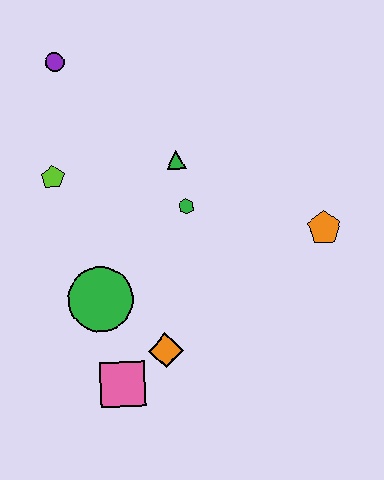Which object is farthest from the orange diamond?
The purple circle is farthest from the orange diamond.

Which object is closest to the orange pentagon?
The green hexagon is closest to the orange pentagon.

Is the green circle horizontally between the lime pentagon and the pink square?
Yes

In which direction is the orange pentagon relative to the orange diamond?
The orange pentagon is to the right of the orange diamond.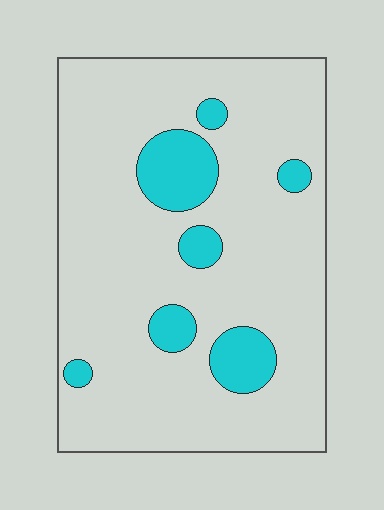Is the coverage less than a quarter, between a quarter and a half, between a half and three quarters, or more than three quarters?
Less than a quarter.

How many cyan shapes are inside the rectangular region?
7.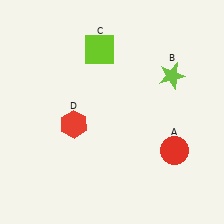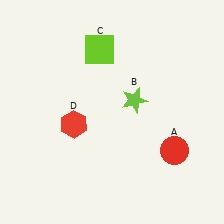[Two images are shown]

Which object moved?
The lime star (B) moved left.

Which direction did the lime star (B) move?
The lime star (B) moved left.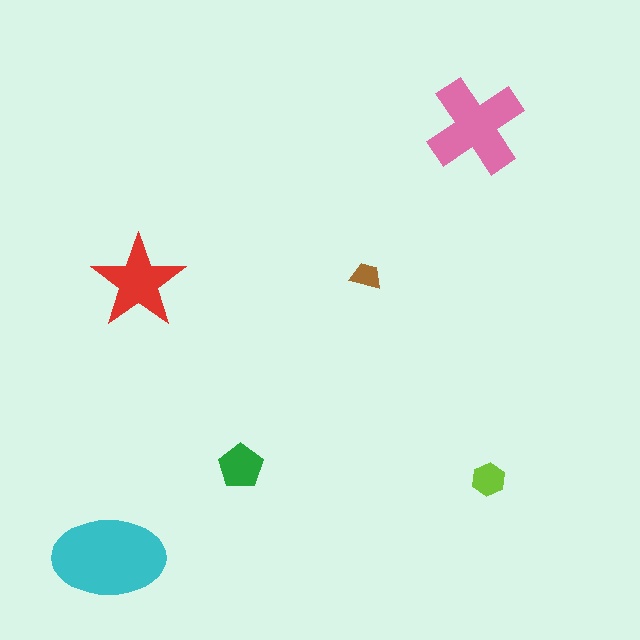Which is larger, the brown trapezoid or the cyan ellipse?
The cyan ellipse.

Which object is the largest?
The cyan ellipse.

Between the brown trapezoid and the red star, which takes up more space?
The red star.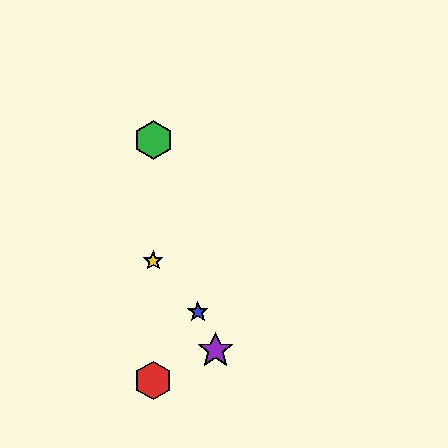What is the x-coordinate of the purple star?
The purple star is at x≈216.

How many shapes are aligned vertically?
3 shapes (the red hexagon, the green hexagon, the yellow star) are aligned vertically.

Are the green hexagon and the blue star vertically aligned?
No, the green hexagon is at x≈153 and the blue star is at x≈198.